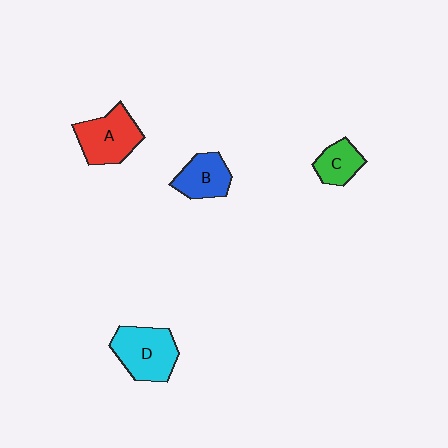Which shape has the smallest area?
Shape C (green).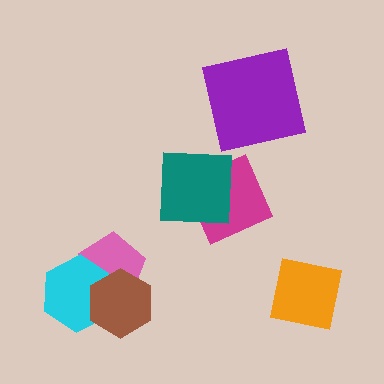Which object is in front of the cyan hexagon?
The brown hexagon is in front of the cyan hexagon.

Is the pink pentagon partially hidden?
Yes, it is partially covered by another shape.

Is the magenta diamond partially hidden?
Yes, it is partially covered by another shape.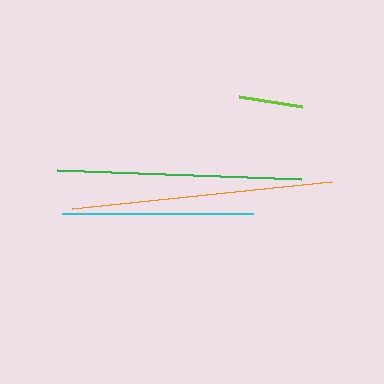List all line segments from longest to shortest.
From longest to shortest: orange, green, cyan, lime.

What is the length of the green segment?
The green segment is approximately 244 pixels long.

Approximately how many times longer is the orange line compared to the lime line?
The orange line is approximately 4.1 times the length of the lime line.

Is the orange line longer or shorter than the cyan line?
The orange line is longer than the cyan line.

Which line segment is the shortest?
The lime line is the shortest at approximately 63 pixels.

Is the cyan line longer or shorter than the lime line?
The cyan line is longer than the lime line.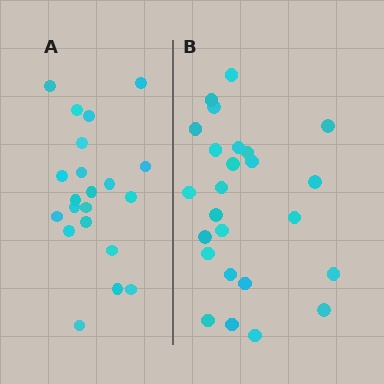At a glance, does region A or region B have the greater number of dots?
Region B (the right region) has more dots.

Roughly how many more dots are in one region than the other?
Region B has about 4 more dots than region A.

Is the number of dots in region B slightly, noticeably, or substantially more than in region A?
Region B has only slightly more — the two regions are fairly close. The ratio is roughly 1.2 to 1.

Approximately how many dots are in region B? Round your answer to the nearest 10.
About 20 dots. (The exact count is 25, which rounds to 20.)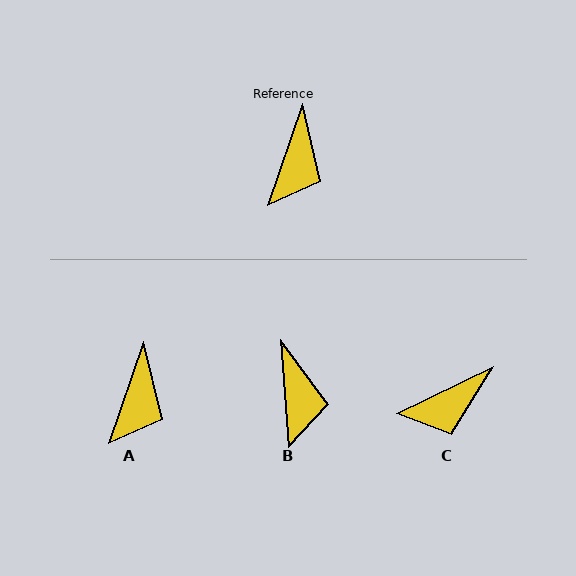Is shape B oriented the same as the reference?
No, it is off by about 23 degrees.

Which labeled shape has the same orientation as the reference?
A.